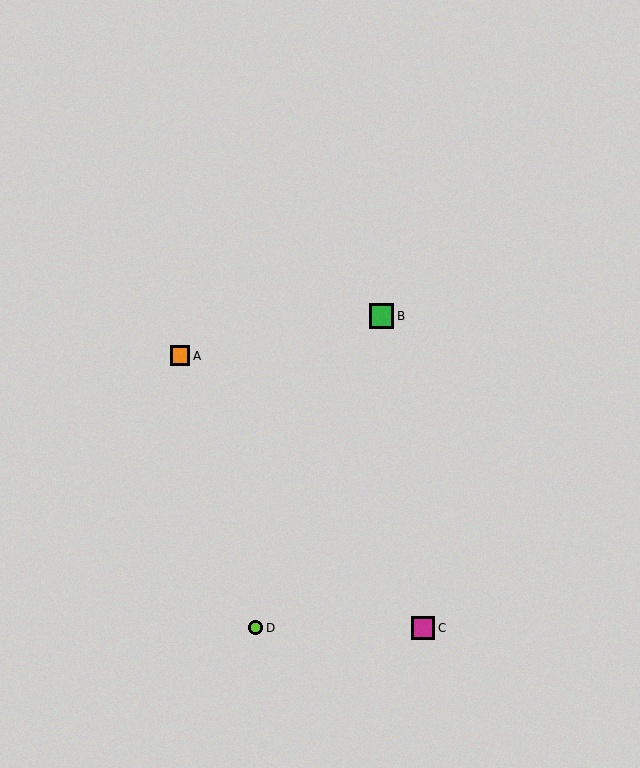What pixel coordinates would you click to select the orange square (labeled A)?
Click at (180, 356) to select the orange square A.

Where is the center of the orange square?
The center of the orange square is at (180, 356).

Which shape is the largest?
The green square (labeled B) is the largest.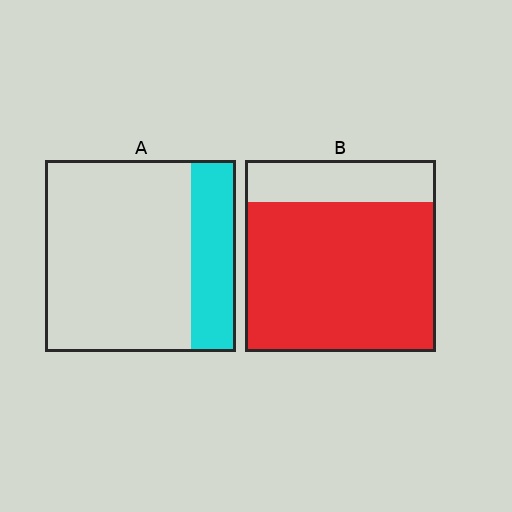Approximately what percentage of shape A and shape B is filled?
A is approximately 25% and B is approximately 80%.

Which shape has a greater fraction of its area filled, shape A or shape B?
Shape B.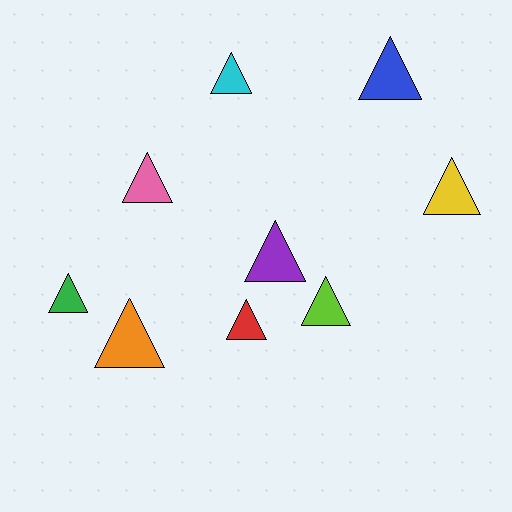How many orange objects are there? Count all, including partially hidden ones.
There is 1 orange object.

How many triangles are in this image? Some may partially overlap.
There are 9 triangles.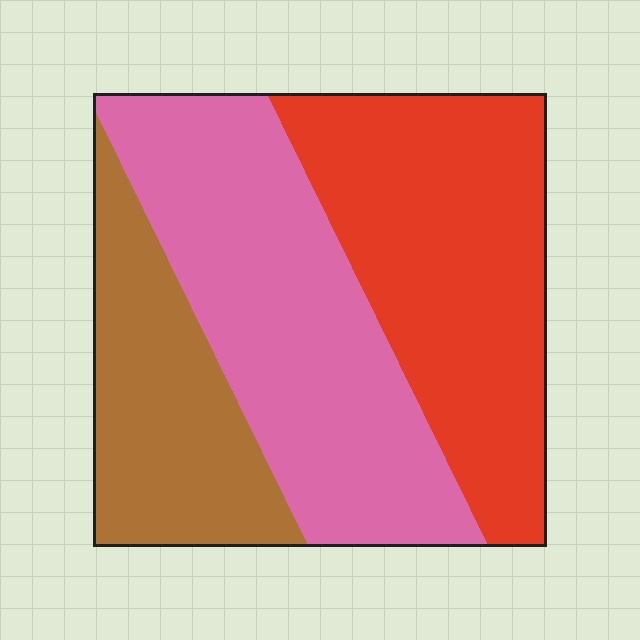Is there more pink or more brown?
Pink.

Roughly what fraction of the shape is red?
Red takes up between a quarter and a half of the shape.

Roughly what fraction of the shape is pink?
Pink covers roughly 40% of the shape.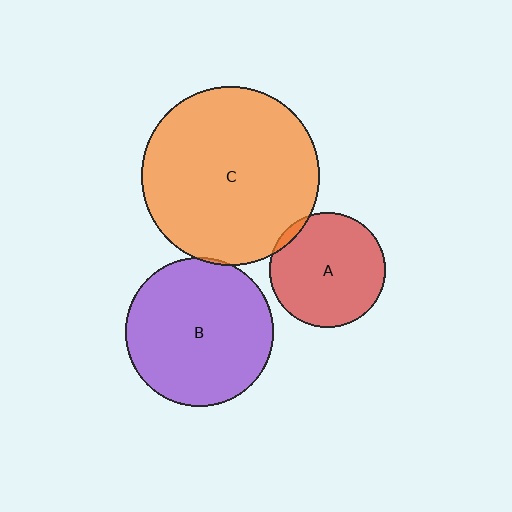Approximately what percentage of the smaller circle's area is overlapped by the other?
Approximately 5%.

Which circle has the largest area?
Circle C (orange).